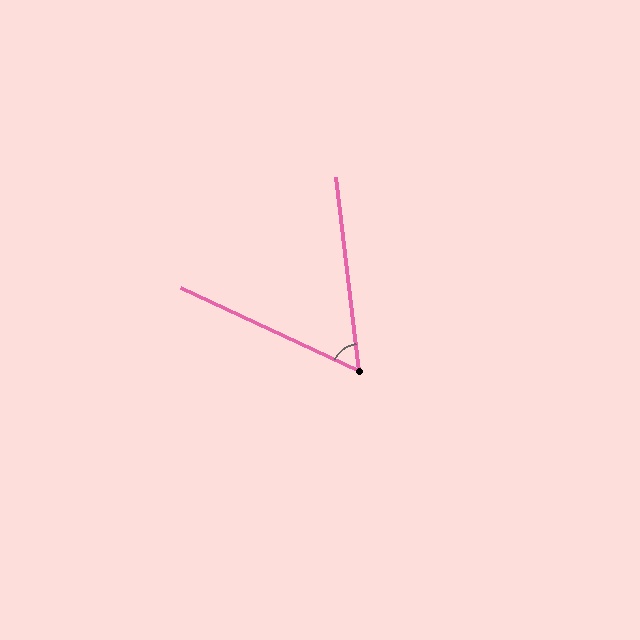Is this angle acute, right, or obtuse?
It is acute.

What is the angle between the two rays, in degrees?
Approximately 58 degrees.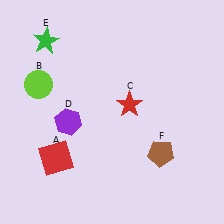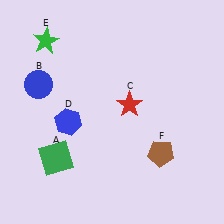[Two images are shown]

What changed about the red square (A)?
In Image 1, A is red. In Image 2, it changed to green.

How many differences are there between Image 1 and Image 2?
There are 3 differences between the two images.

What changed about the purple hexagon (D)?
In Image 1, D is purple. In Image 2, it changed to blue.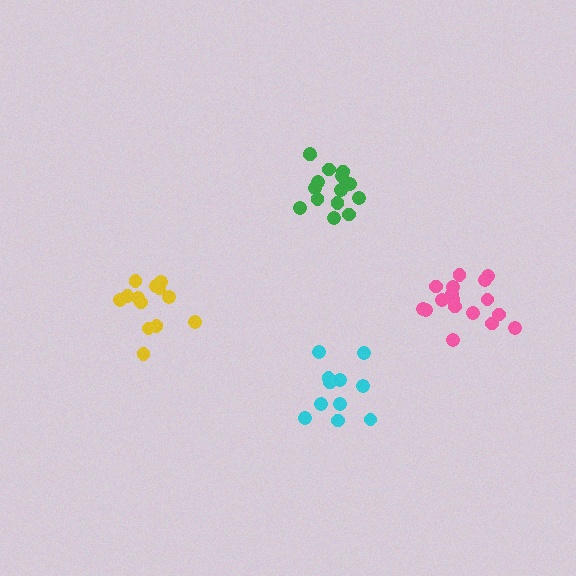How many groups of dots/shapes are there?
There are 4 groups.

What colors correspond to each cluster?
The clusters are colored: pink, yellow, green, cyan.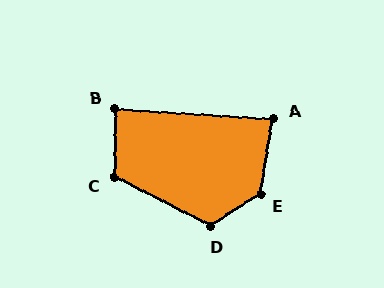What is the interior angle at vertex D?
Approximately 120 degrees (obtuse).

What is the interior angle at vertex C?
Approximately 116 degrees (obtuse).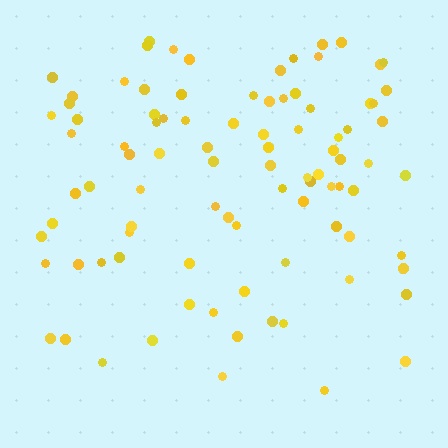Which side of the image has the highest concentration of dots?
The top.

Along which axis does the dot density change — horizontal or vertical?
Vertical.